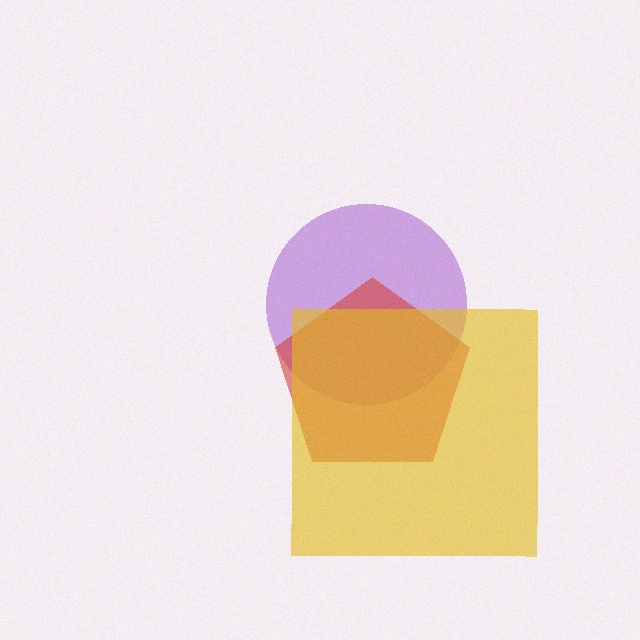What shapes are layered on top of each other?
The layered shapes are: a purple circle, a red pentagon, a yellow square.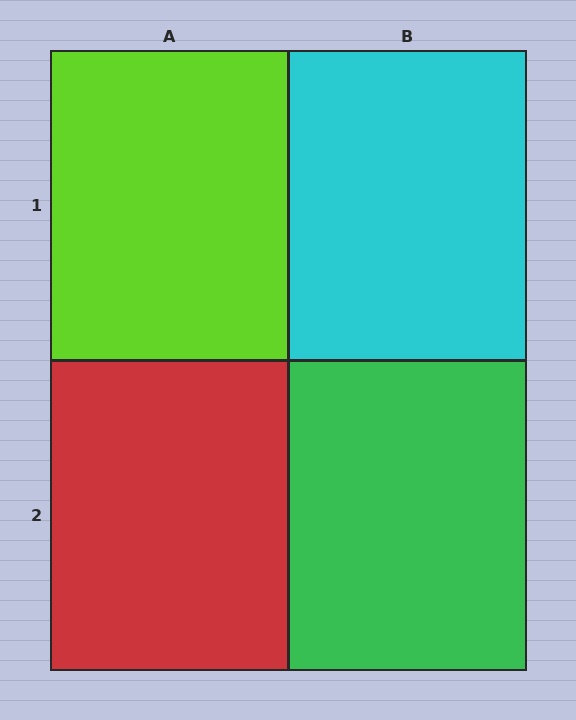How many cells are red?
1 cell is red.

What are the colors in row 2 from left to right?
Red, green.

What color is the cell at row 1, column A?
Lime.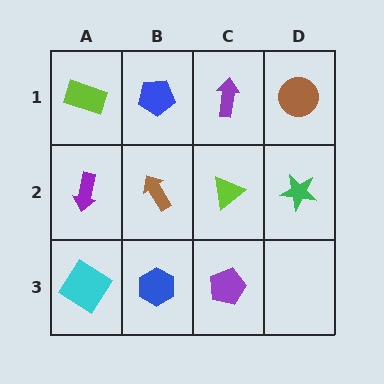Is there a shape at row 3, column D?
No, that cell is empty.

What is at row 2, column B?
A brown arrow.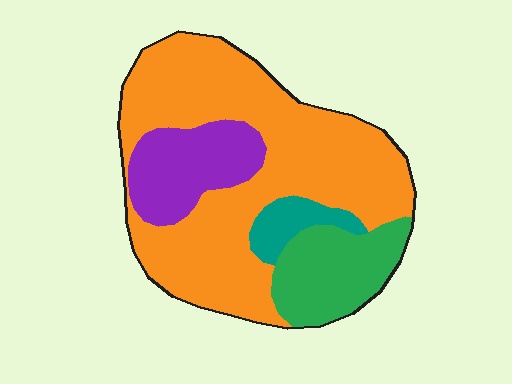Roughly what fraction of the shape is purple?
Purple takes up about one sixth (1/6) of the shape.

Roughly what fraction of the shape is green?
Green covers about 15% of the shape.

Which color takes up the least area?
Teal, at roughly 5%.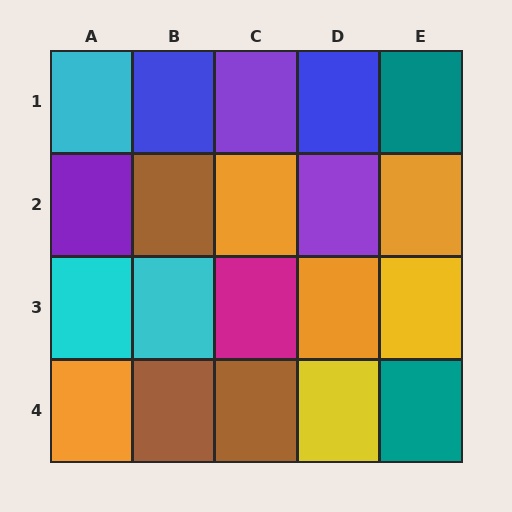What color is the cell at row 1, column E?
Teal.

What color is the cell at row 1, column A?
Cyan.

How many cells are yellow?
2 cells are yellow.